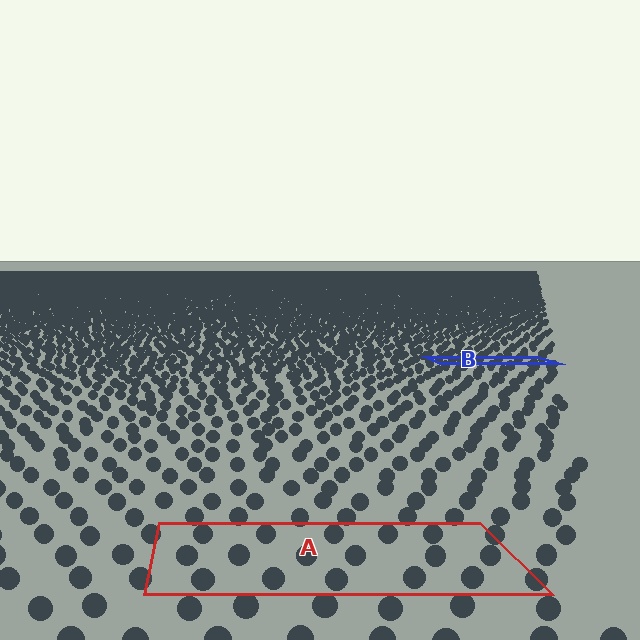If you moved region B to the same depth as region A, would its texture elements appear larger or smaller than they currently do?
They would appear larger. At a closer depth, the same texture elements are projected at a bigger on-screen size.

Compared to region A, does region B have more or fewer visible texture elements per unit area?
Region B has more texture elements per unit area — they are packed more densely because it is farther away.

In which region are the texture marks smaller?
The texture marks are smaller in region B, because it is farther away.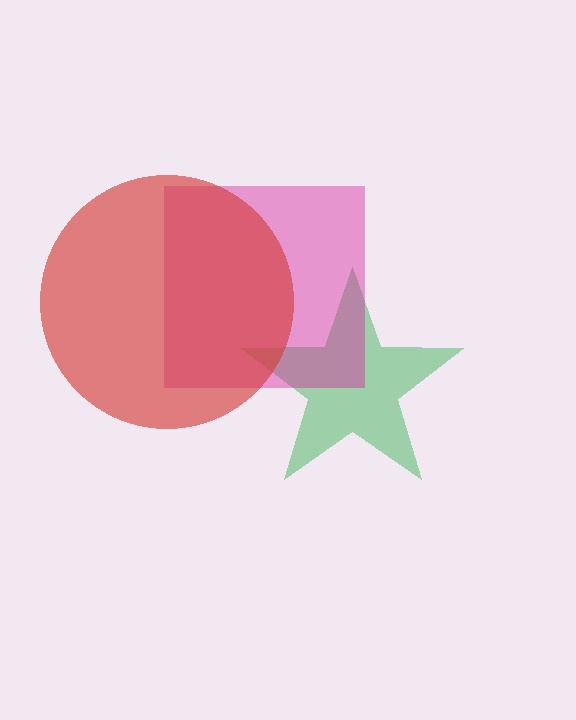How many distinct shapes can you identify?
There are 3 distinct shapes: a green star, a magenta square, a red circle.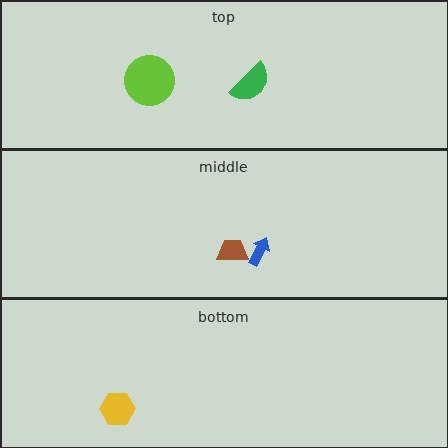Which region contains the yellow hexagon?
The bottom region.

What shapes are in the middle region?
The brown trapezoid, the blue arrow.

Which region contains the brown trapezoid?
The middle region.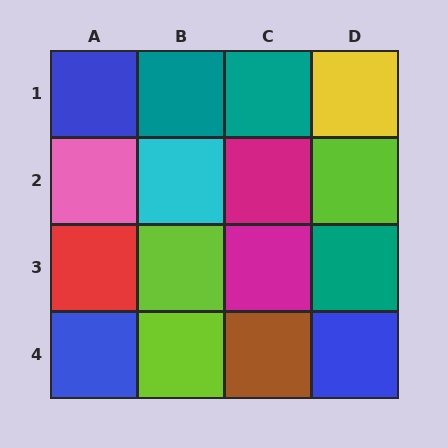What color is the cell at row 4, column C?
Brown.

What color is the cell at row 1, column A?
Blue.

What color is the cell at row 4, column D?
Blue.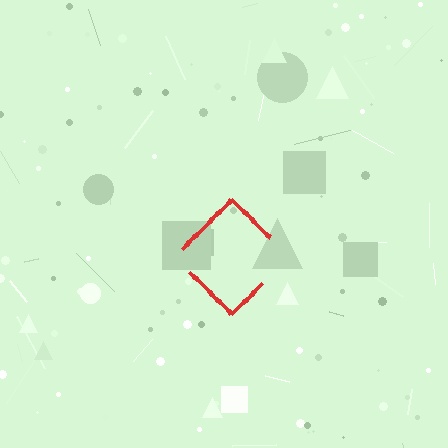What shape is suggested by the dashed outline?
The dashed outline suggests a diamond.